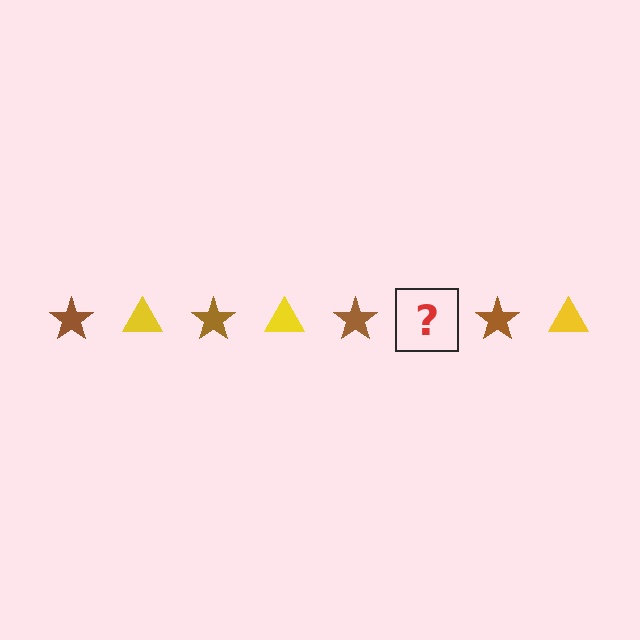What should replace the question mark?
The question mark should be replaced with a yellow triangle.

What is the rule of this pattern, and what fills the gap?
The rule is that the pattern alternates between brown star and yellow triangle. The gap should be filled with a yellow triangle.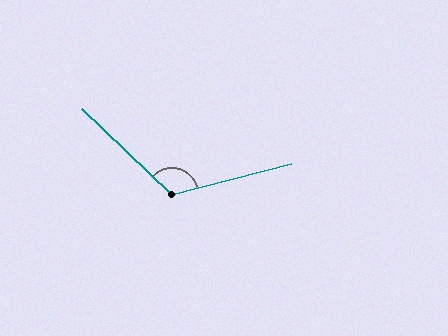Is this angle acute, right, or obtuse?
It is obtuse.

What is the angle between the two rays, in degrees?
Approximately 122 degrees.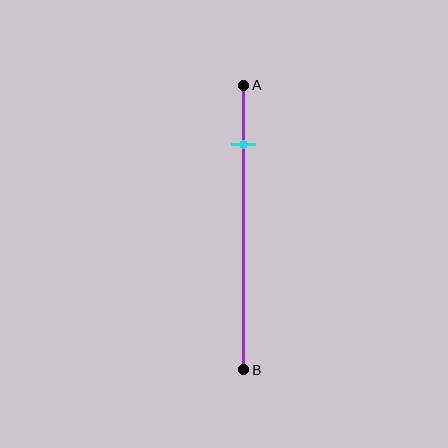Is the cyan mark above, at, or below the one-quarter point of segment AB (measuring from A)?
The cyan mark is above the one-quarter point of segment AB.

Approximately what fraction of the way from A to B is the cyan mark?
The cyan mark is approximately 20% of the way from A to B.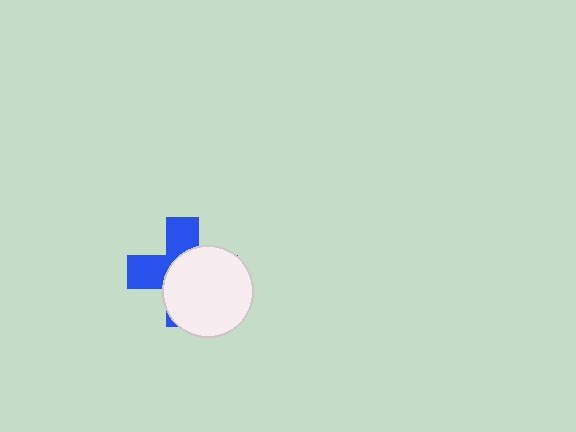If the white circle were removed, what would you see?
You would see the complete blue cross.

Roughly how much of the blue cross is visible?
A small part of it is visible (roughly 41%).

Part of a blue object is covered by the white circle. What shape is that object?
It is a cross.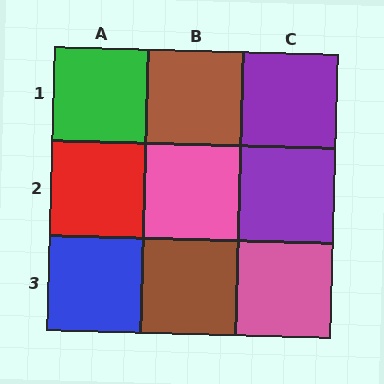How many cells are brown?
2 cells are brown.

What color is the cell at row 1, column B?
Brown.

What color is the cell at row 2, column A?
Red.